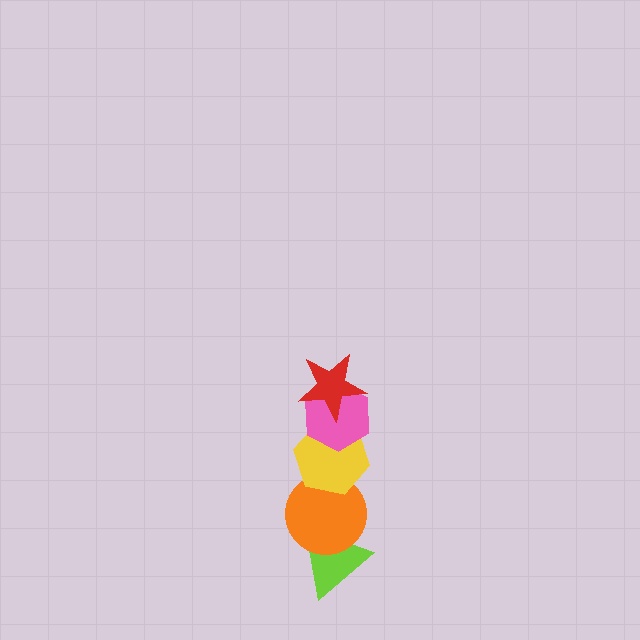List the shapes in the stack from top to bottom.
From top to bottom: the red star, the pink hexagon, the yellow hexagon, the orange circle, the lime triangle.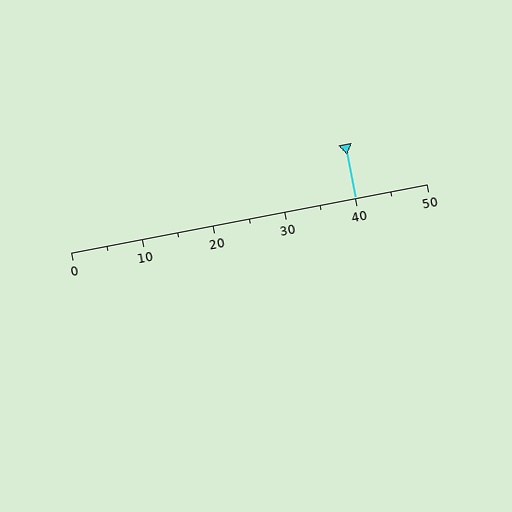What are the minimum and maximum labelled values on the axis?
The axis runs from 0 to 50.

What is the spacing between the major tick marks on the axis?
The major ticks are spaced 10 apart.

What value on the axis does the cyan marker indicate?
The marker indicates approximately 40.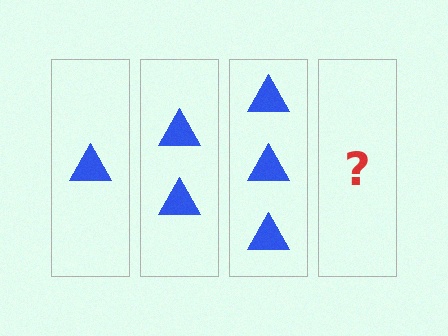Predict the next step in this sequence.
The next step is 4 triangles.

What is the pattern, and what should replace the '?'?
The pattern is that each step adds one more triangle. The '?' should be 4 triangles.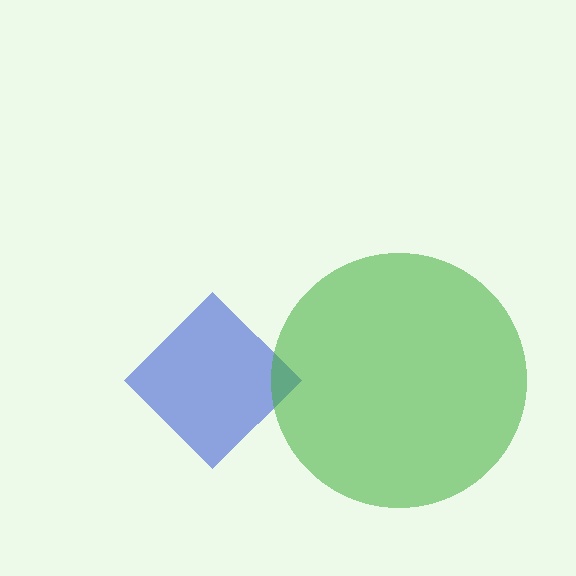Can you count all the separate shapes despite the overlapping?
Yes, there are 2 separate shapes.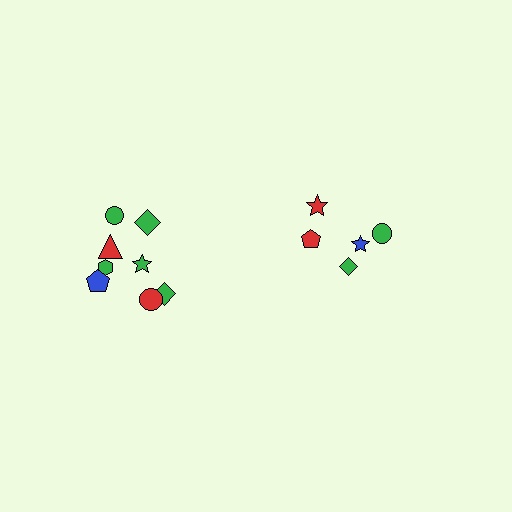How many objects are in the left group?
There are 8 objects.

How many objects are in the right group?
There are 5 objects.